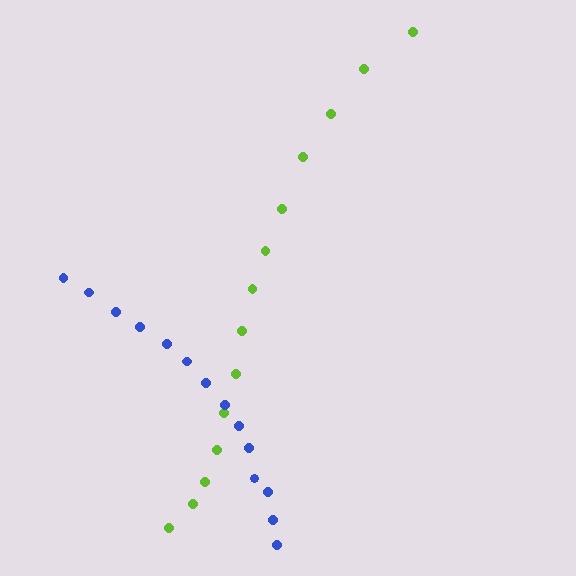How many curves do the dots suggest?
There are 2 distinct paths.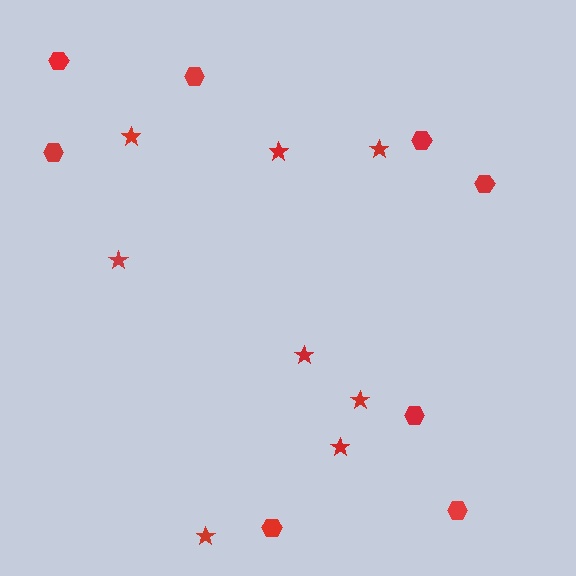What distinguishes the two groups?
There are 2 groups: one group of hexagons (8) and one group of stars (8).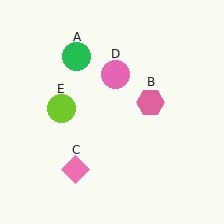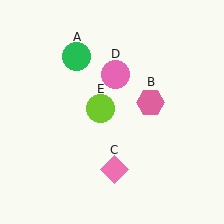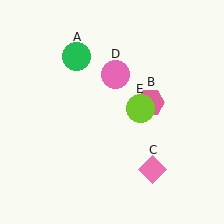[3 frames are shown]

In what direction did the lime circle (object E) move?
The lime circle (object E) moved right.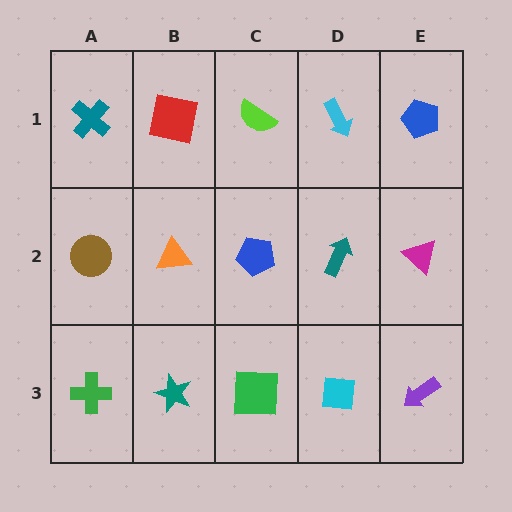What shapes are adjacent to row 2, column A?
A teal cross (row 1, column A), a green cross (row 3, column A), an orange triangle (row 2, column B).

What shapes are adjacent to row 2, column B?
A red square (row 1, column B), a teal star (row 3, column B), a brown circle (row 2, column A), a blue pentagon (row 2, column C).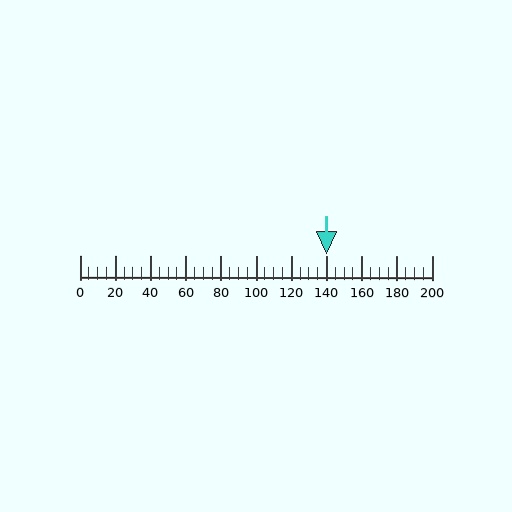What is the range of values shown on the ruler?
The ruler shows values from 0 to 200.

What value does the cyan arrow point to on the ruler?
The cyan arrow points to approximately 140.